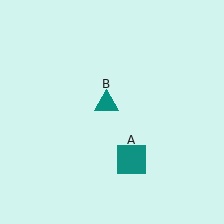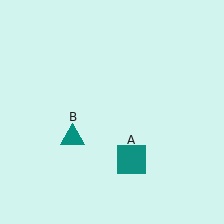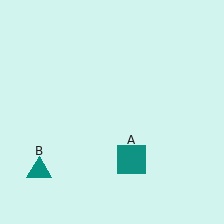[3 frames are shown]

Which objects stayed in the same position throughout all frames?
Teal square (object A) remained stationary.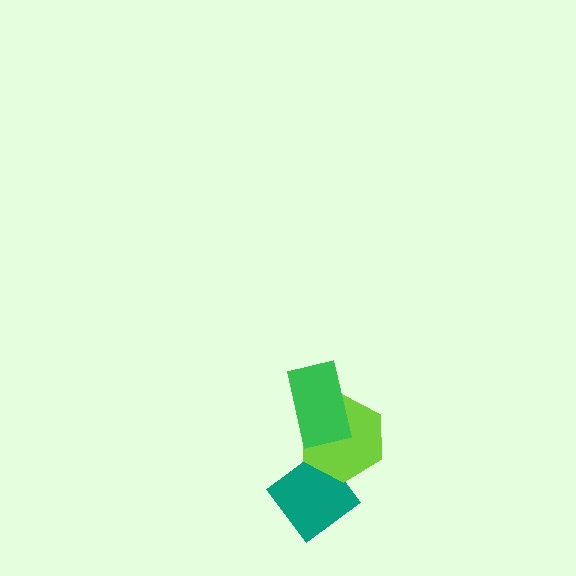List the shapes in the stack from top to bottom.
From top to bottom: the green rectangle, the lime hexagon, the teal diamond.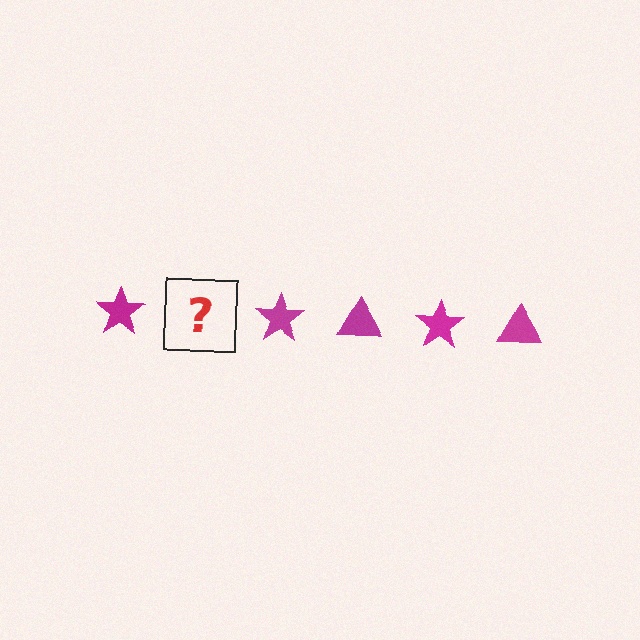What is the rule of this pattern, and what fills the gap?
The rule is that the pattern cycles through star, triangle shapes in magenta. The gap should be filled with a magenta triangle.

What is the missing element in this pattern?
The missing element is a magenta triangle.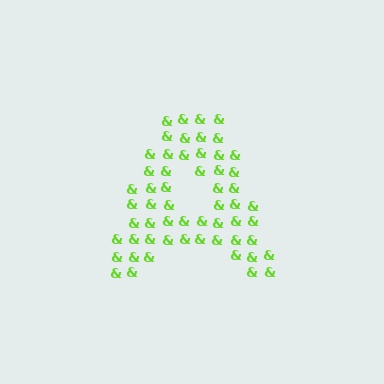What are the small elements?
The small elements are ampersands.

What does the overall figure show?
The overall figure shows the letter A.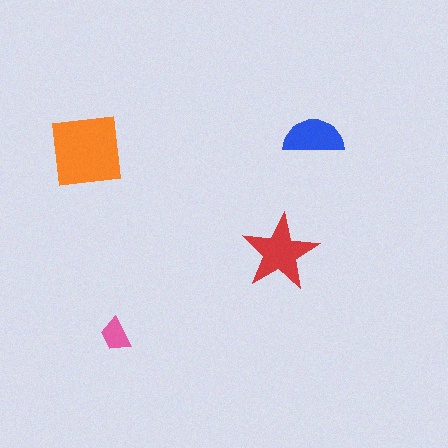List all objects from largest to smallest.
The orange square, the red star, the blue semicircle, the pink trapezoid.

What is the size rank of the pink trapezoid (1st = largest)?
4th.